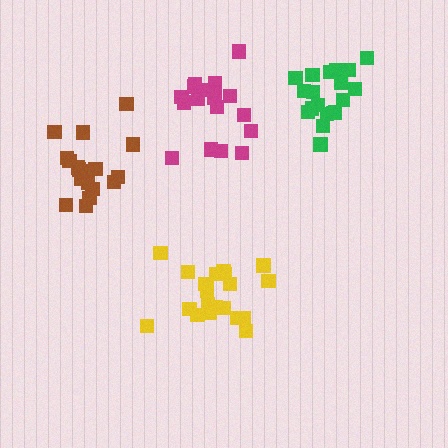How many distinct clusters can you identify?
There are 4 distinct clusters.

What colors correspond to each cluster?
The clusters are colored: green, yellow, brown, magenta.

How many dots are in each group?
Group 1: 19 dots, Group 2: 21 dots, Group 3: 18 dots, Group 4: 18 dots (76 total).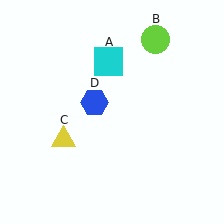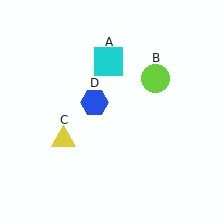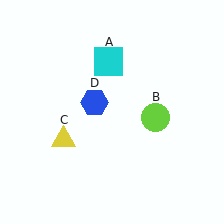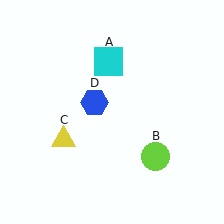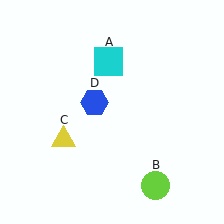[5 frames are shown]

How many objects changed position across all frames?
1 object changed position: lime circle (object B).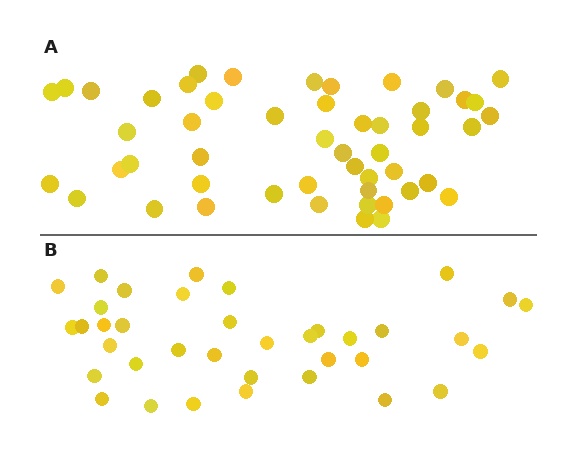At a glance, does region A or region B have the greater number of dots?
Region A (the top region) has more dots.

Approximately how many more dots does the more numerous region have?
Region A has approximately 15 more dots than region B.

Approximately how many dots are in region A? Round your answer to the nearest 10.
About 50 dots.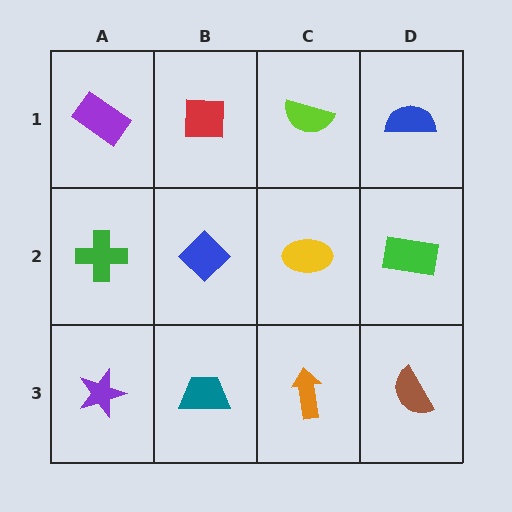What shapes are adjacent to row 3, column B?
A blue diamond (row 2, column B), a purple star (row 3, column A), an orange arrow (row 3, column C).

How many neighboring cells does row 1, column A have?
2.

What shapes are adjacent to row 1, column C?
A yellow ellipse (row 2, column C), a red square (row 1, column B), a blue semicircle (row 1, column D).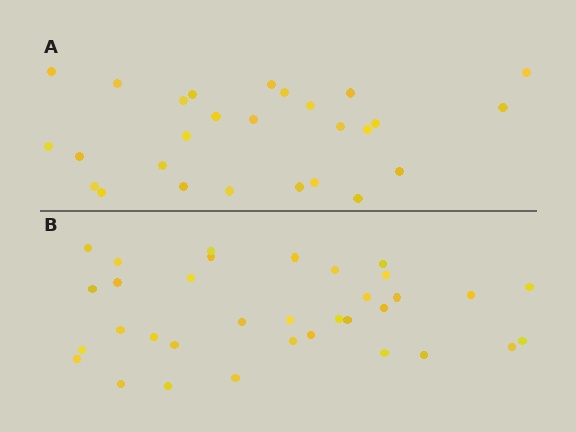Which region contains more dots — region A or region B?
Region B (the bottom region) has more dots.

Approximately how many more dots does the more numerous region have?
Region B has roughly 8 or so more dots than region A.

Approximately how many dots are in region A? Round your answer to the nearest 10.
About 30 dots. (The exact count is 27, which rounds to 30.)